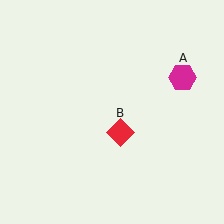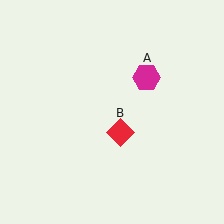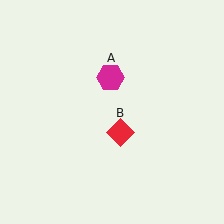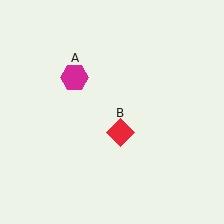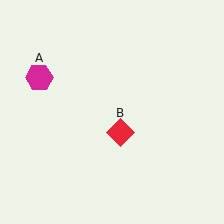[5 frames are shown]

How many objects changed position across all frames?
1 object changed position: magenta hexagon (object A).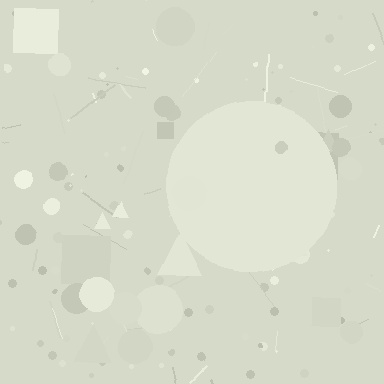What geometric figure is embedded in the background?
A circle is embedded in the background.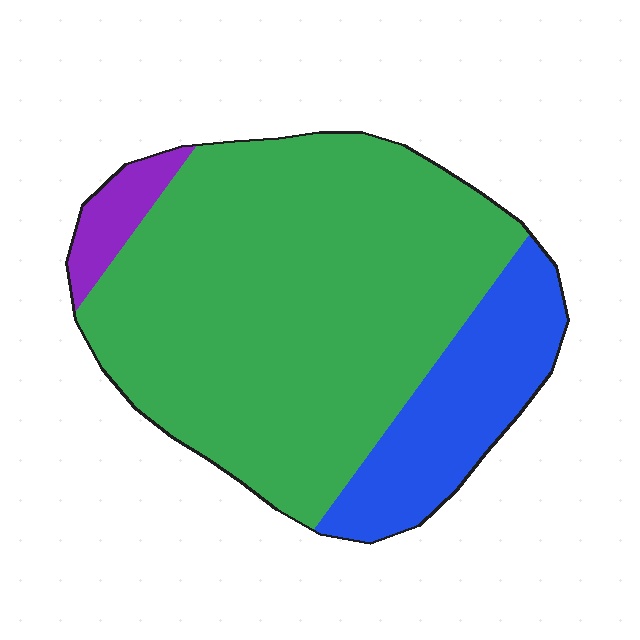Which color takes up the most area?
Green, at roughly 75%.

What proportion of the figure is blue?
Blue takes up about one fifth (1/5) of the figure.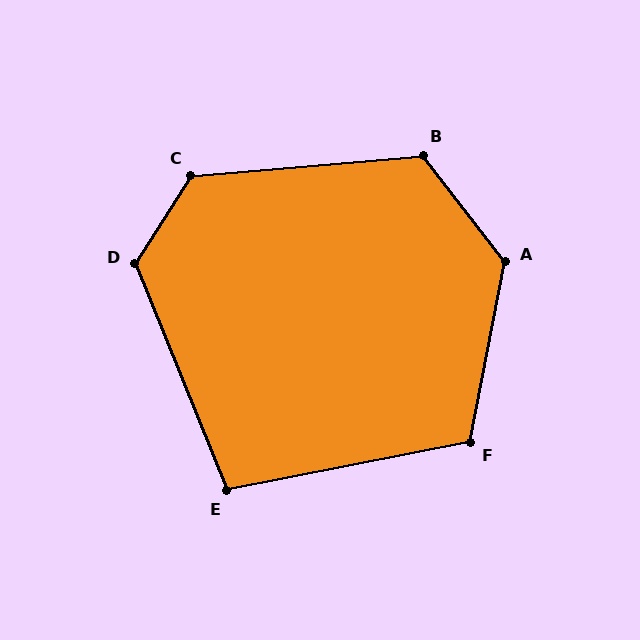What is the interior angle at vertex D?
Approximately 125 degrees (obtuse).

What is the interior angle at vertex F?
Approximately 112 degrees (obtuse).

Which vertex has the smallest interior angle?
E, at approximately 101 degrees.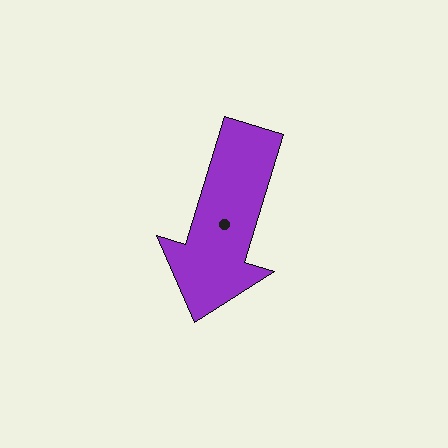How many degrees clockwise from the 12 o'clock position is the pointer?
Approximately 197 degrees.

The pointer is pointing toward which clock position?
Roughly 7 o'clock.